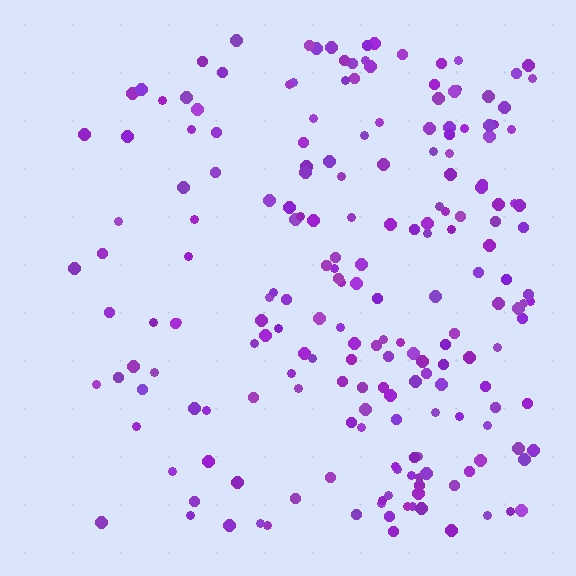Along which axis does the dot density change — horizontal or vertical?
Horizontal.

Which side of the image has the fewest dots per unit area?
The left.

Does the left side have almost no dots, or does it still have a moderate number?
Still a moderate number, just noticeably fewer than the right.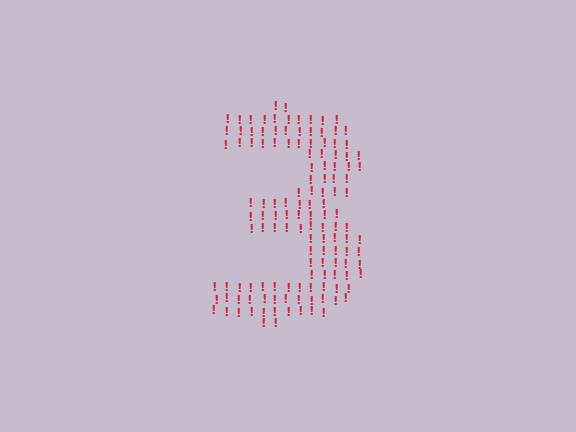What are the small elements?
The small elements are exclamation marks.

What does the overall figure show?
The overall figure shows the digit 3.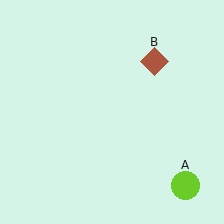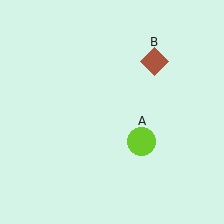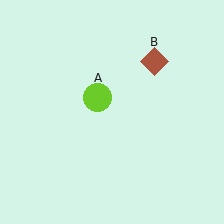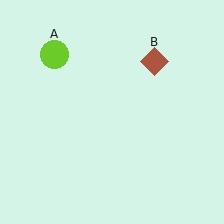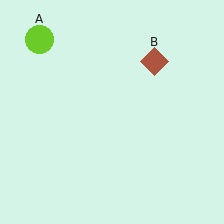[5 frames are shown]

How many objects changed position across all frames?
1 object changed position: lime circle (object A).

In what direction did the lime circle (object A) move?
The lime circle (object A) moved up and to the left.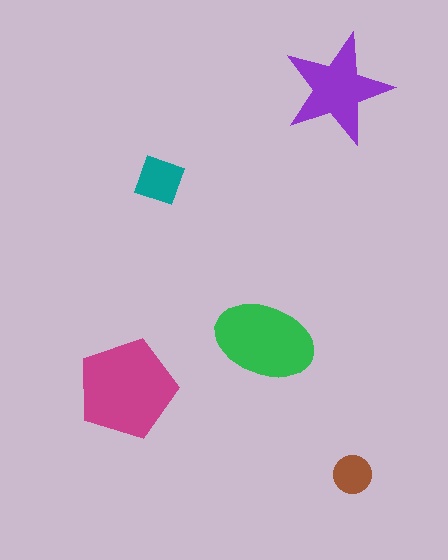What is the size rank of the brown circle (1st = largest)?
5th.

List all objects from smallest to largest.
The brown circle, the teal diamond, the purple star, the green ellipse, the magenta pentagon.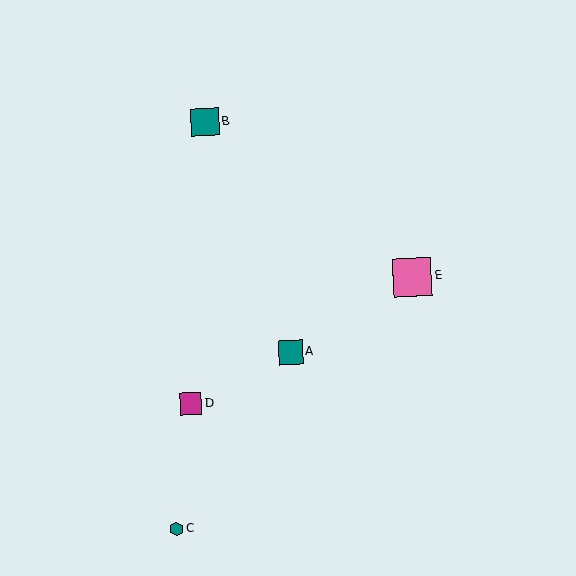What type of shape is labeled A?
Shape A is a teal square.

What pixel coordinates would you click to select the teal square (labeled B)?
Click at (205, 122) to select the teal square B.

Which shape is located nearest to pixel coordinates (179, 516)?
The teal hexagon (labeled C) at (177, 529) is nearest to that location.